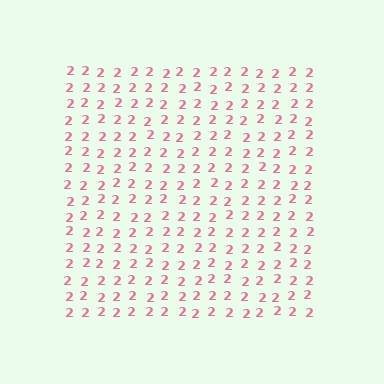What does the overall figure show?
The overall figure shows a square.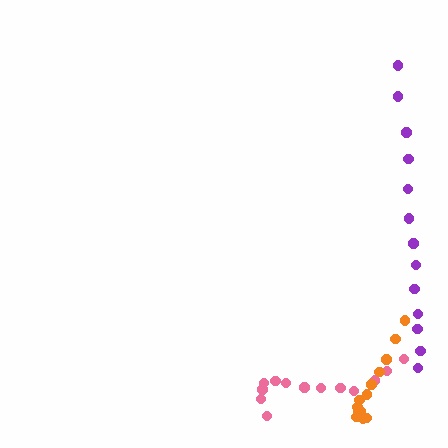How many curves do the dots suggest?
There are 3 distinct paths.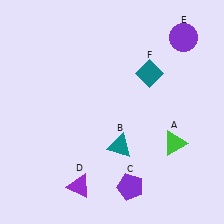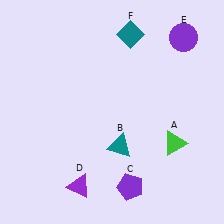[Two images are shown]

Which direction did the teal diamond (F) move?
The teal diamond (F) moved up.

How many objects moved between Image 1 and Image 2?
1 object moved between the two images.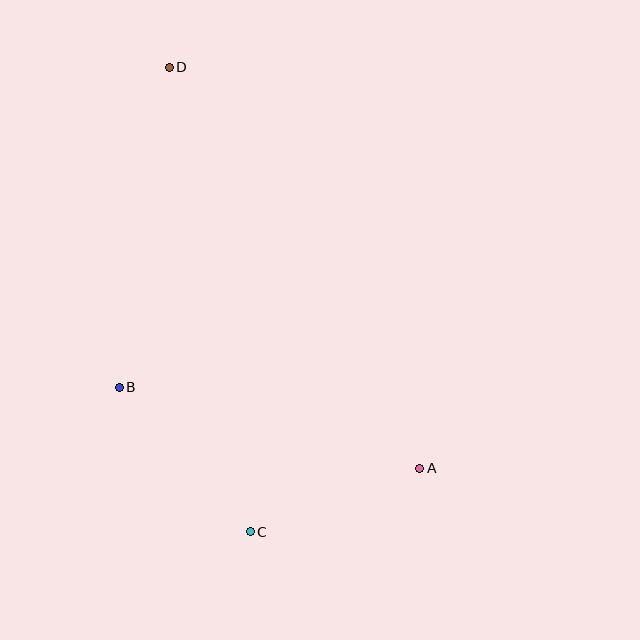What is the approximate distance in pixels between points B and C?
The distance between B and C is approximately 195 pixels.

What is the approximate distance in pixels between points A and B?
The distance between A and B is approximately 311 pixels.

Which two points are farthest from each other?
Points A and D are farthest from each other.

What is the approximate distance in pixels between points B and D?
The distance between B and D is approximately 324 pixels.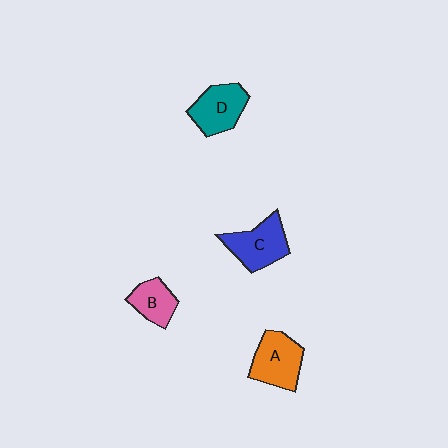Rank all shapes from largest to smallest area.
From largest to smallest: A (orange), C (blue), D (teal), B (pink).